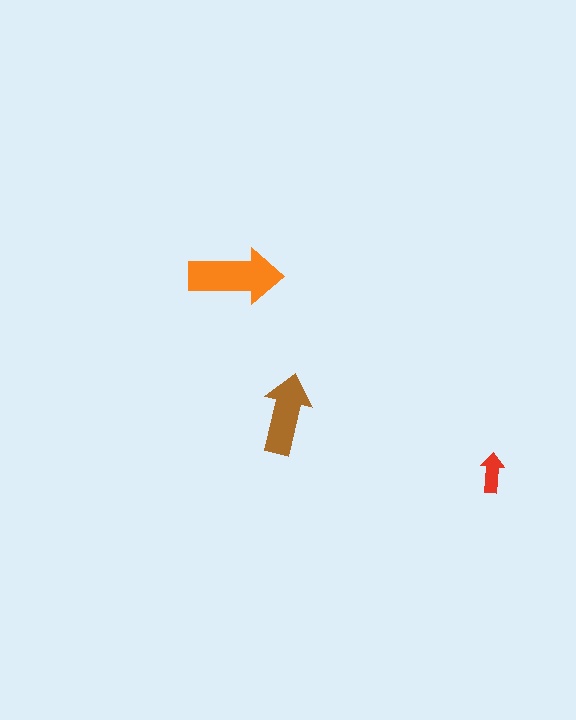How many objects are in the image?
There are 3 objects in the image.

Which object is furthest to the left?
The orange arrow is leftmost.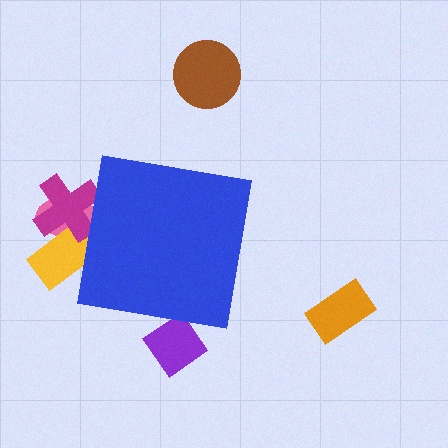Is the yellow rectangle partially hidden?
Yes, the yellow rectangle is partially hidden behind the blue square.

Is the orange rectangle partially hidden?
No, the orange rectangle is fully visible.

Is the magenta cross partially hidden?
Yes, the magenta cross is partially hidden behind the blue square.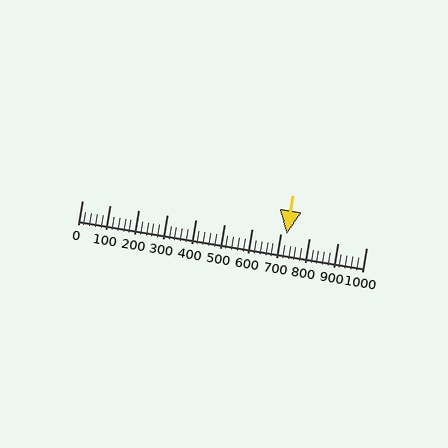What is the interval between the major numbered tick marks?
The major tick marks are spaced 100 units apart.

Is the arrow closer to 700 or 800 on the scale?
The arrow is closer to 700.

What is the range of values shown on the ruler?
The ruler shows values from 0 to 1000.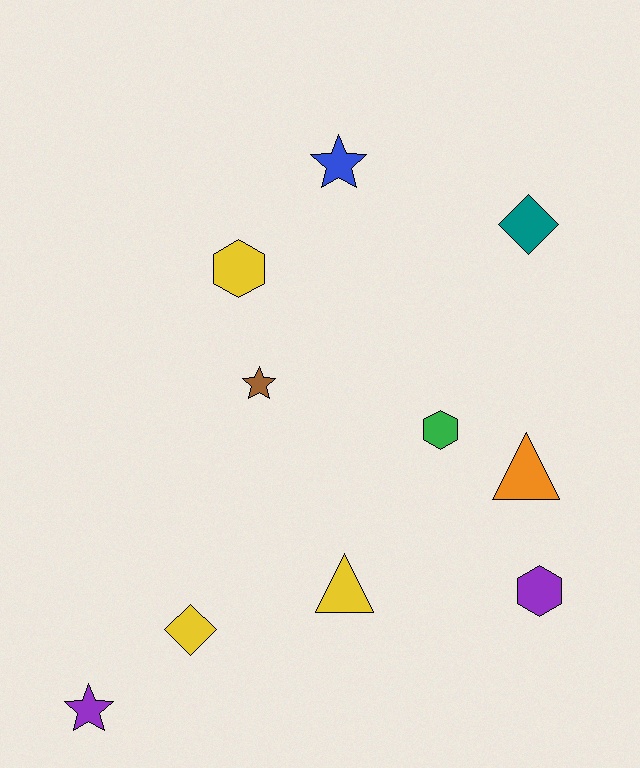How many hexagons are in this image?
There are 3 hexagons.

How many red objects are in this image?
There are no red objects.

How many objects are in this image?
There are 10 objects.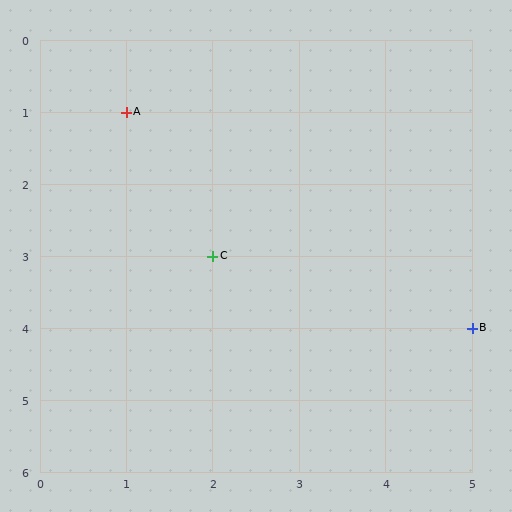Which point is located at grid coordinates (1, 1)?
Point A is at (1, 1).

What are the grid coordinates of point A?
Point A is at grid coordinates (1, 1).